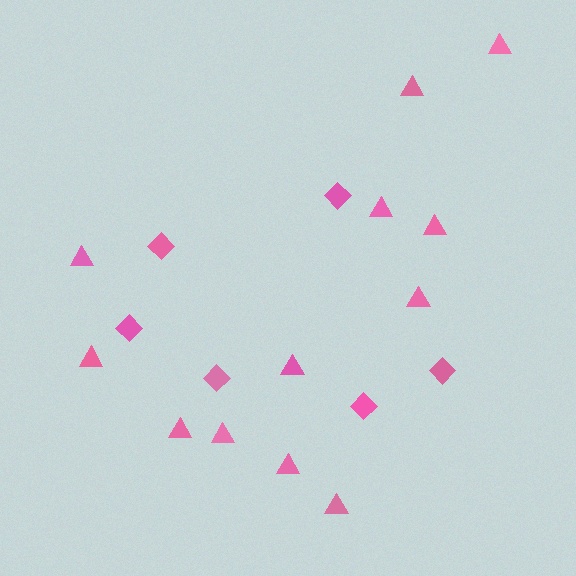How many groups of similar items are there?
There are 2 groups: one group of diamonds (6) and one group of triangles (12).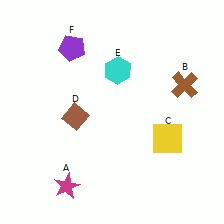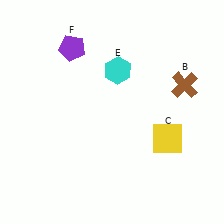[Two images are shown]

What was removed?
The magenta star (A), the brown diamond (D) were removed in Image 2.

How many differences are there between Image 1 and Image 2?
There are 2 differences between the two images.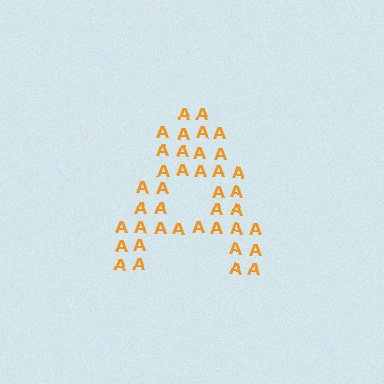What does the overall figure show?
The overall figure shows the letter A.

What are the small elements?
The small elements are letter A's.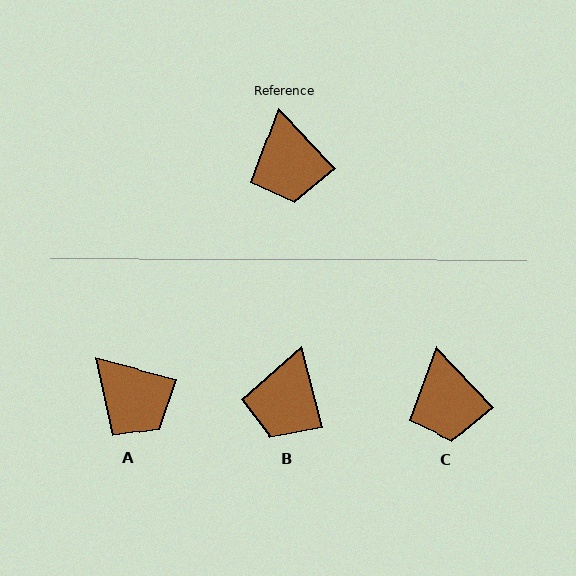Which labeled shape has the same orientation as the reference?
C.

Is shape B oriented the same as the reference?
No, it is off by about 29 degrees.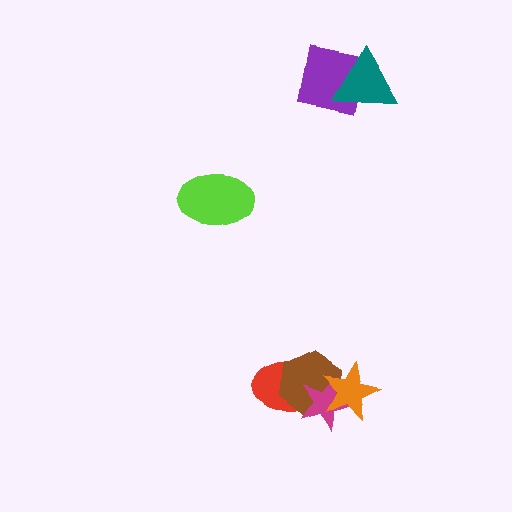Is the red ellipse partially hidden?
Yes, it is partially covered by another shape.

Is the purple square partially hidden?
Yes, it is partially covered by another shape.